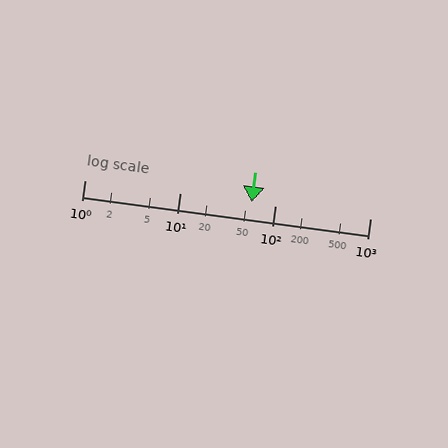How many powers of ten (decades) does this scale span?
The scale spans 3 decades, from 1 to 1000.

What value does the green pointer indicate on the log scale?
The pointer indicates approximately 57.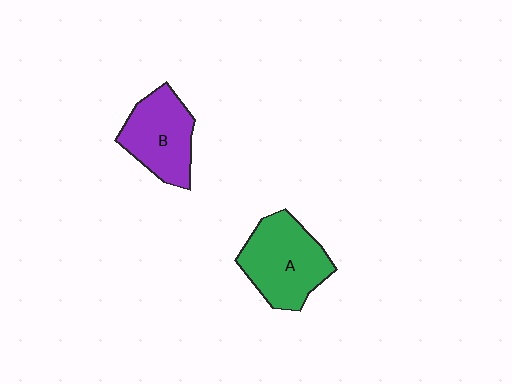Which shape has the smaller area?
Shape B (purple).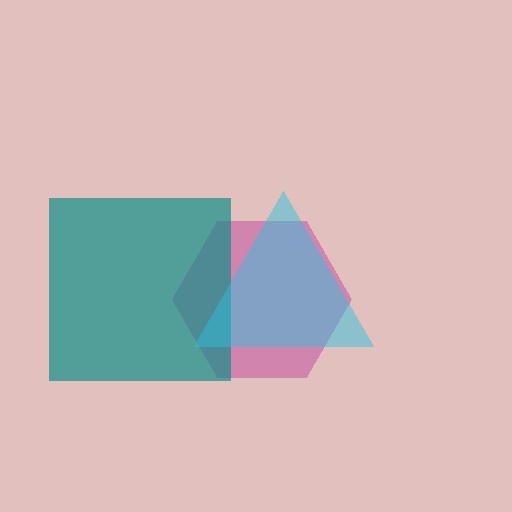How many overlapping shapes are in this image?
There are 3 overlapping shapes in the image.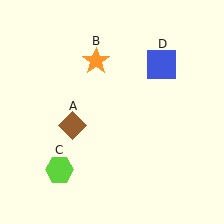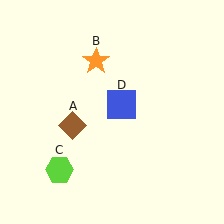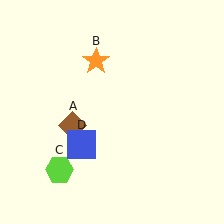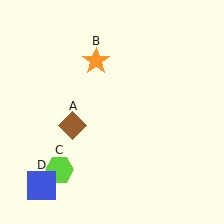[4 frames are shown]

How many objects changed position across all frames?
1 object changed position: blue square (object D).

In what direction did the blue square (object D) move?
The blue square (object D) moved down and to the left.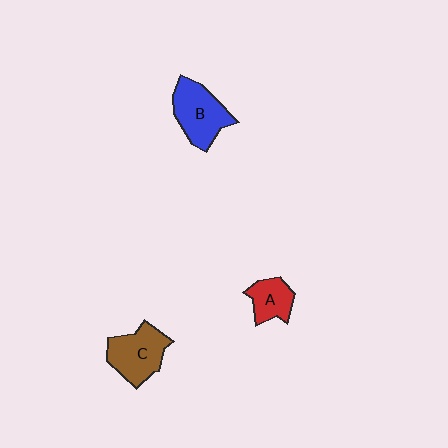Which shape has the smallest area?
Shape A (red).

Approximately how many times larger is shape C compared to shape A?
Approximately 1.6 times.